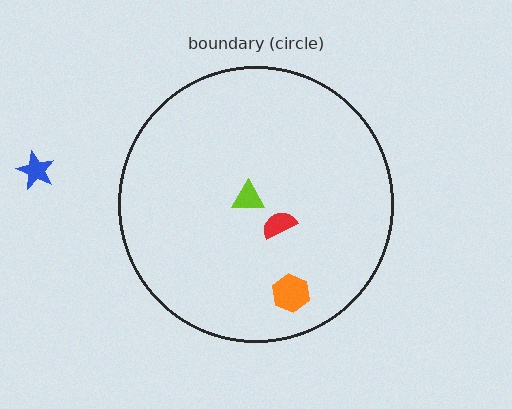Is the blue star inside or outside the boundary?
Outside.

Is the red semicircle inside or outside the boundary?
Inside.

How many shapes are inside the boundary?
3 inside, 1 outside.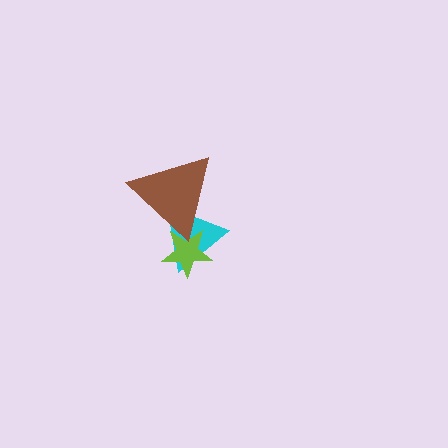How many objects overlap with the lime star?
2 objects overlap with the lime star.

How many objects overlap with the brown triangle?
2 objects overlap with the brown triangle.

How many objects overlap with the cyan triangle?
2 objects overlap with the cyan triangle.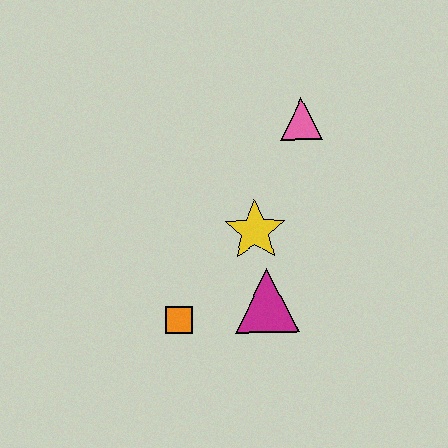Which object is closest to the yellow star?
The magenta triangle is closest to the yellow star.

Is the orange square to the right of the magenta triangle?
No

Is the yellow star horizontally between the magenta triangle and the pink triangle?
No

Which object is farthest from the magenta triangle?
The pink triangle is farthest from the magenta triangle.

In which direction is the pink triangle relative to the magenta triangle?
The pink triangle is above the magenta triangle.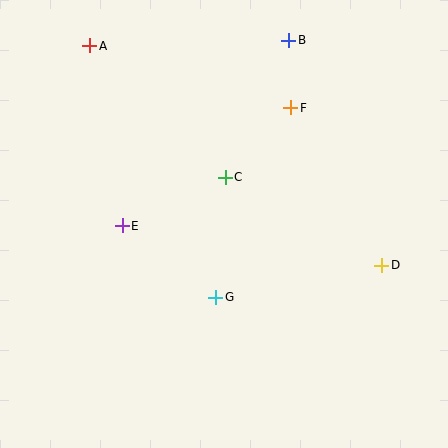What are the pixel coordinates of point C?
Point C is at (225, 177).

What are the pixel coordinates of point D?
Point D is at (382, 265).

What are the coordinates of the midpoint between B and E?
The midpoint between B and E is at (206, 133).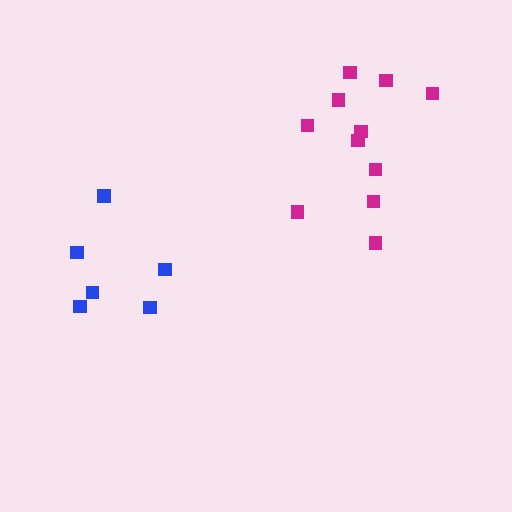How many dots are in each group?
Group 1: 6 dots, Group 2: 11 dots (17 total).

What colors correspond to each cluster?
The clusters are colored: blue, magenta.